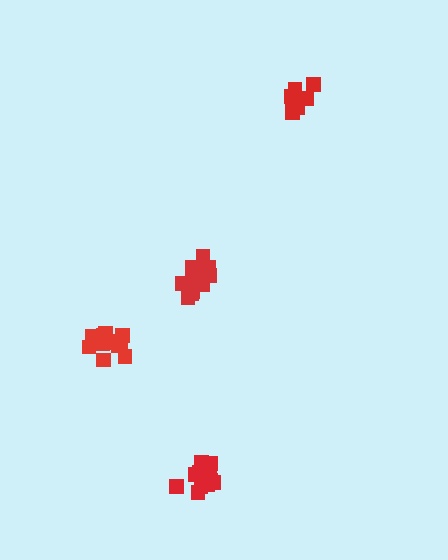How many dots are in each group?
Group 1: 11 dots, Group 2: 15 dots, Group 3: 14 dots, Group 4: 14 dots (54 total).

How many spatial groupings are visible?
There are 4 spatial groupings.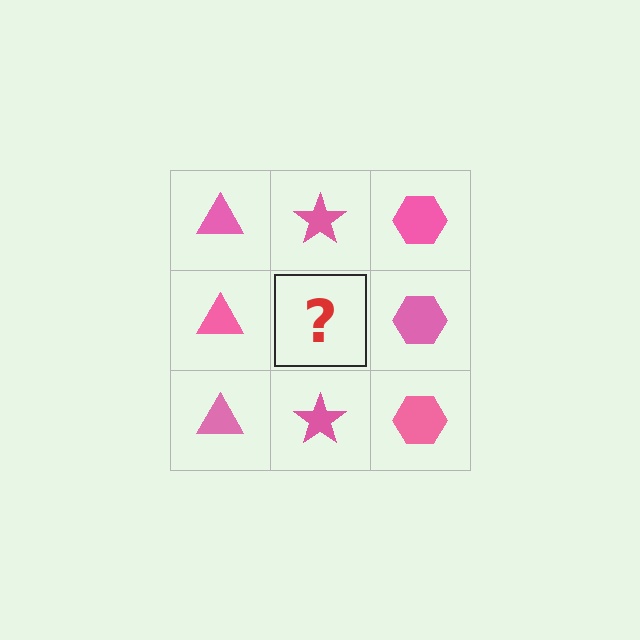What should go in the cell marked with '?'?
The missing cell should contain a pink star.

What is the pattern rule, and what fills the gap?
The rule is that each column has a consistent shape. The gap should be filled with a pink star.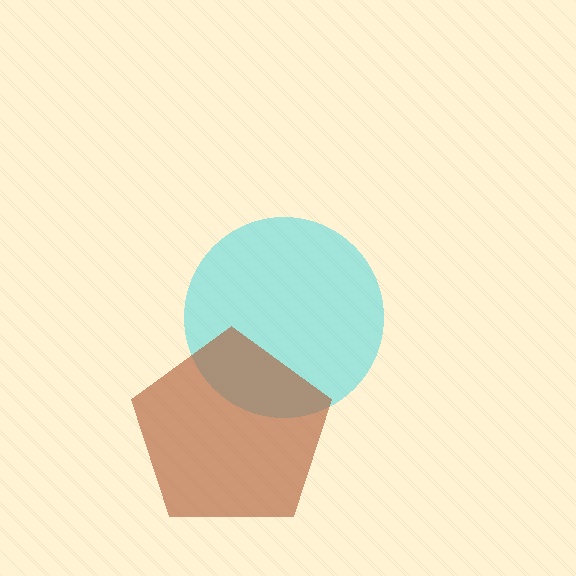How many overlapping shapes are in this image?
There are 2 overlapping shapes in the image.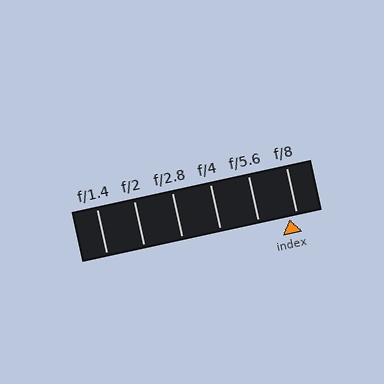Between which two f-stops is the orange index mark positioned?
The index mark is between f/5.6 and f/8.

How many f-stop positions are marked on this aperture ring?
There are 6 f-stop positions marked.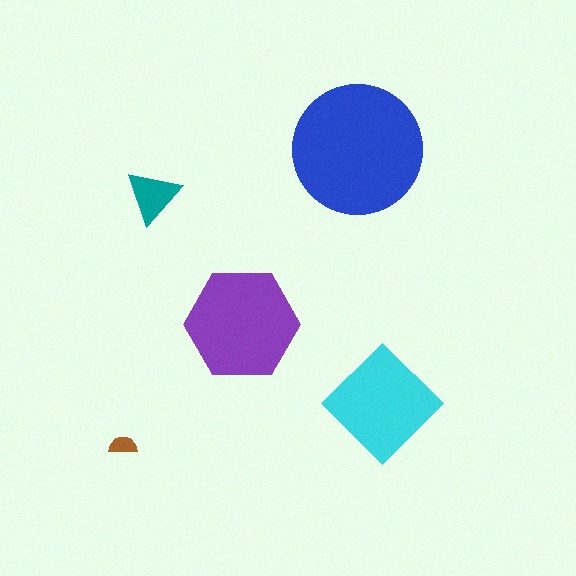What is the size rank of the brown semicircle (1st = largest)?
5th.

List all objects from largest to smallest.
The blue circle, the purple hexagon, the cyan diamond, the teal triangle, the brown semicircle.